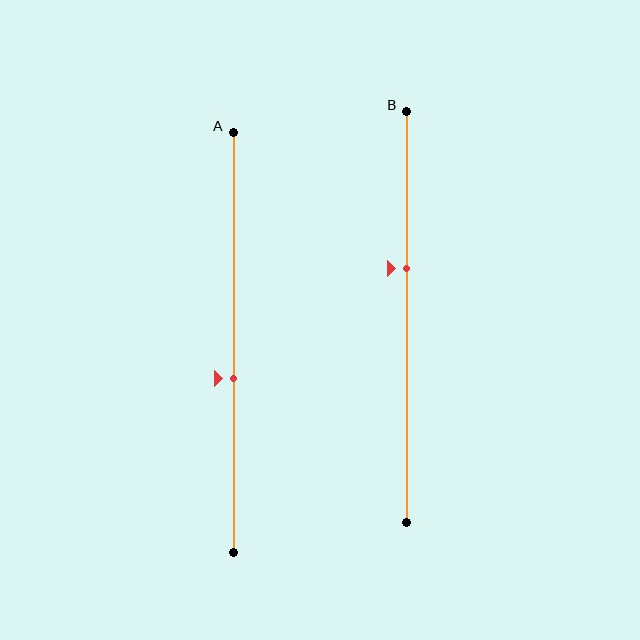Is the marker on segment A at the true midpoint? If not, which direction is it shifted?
No, the marker on segment A is shifted downward by about 8% of the segment length.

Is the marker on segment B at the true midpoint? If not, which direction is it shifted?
No, the marker on segment B is shifted upward by about 12% of the segment length.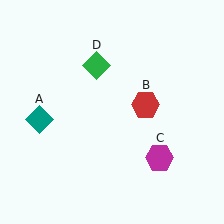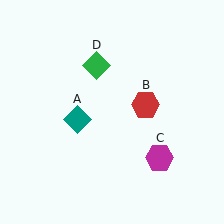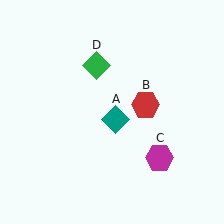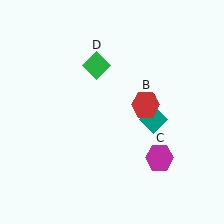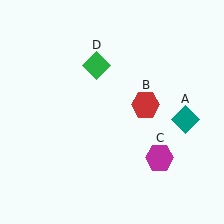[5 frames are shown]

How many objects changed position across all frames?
1 object changed position: teal diamond (object A).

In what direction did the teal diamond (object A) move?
The teal diamond (object A) moved right.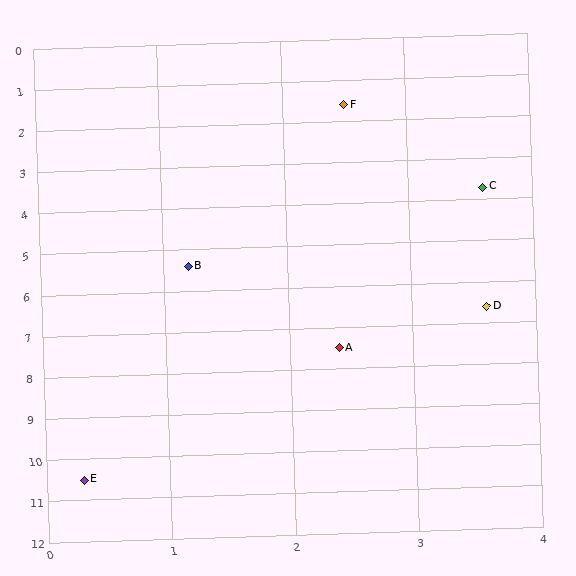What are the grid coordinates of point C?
Point C is at approximately (3.6, 3.7).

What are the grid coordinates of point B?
Point B is at approximately (1.2, 5.4).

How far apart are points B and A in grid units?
Points B and A are about 2.4 grid units apart.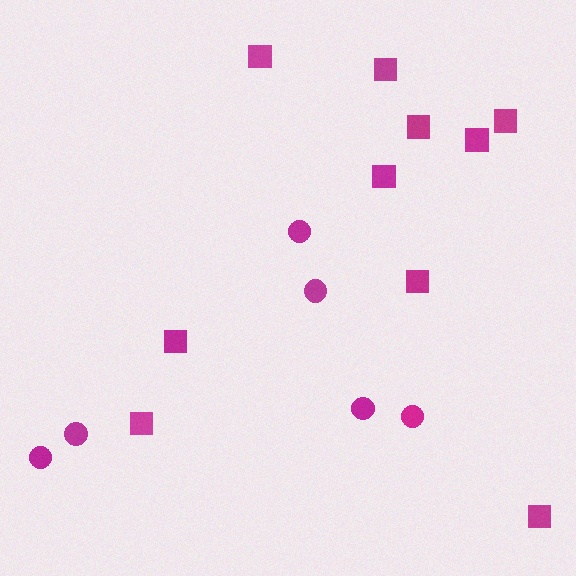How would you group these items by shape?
There are 2 groups: one group of squares (10) and one group of circles (6).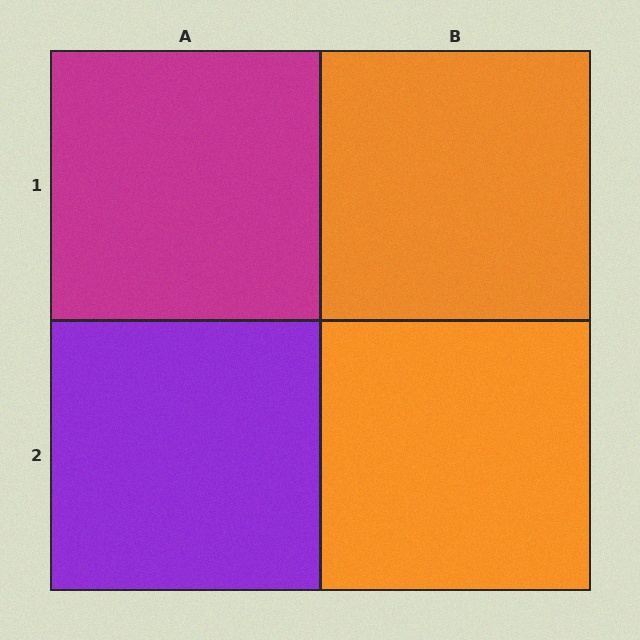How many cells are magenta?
1 cell is magenta.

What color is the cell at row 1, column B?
Orange.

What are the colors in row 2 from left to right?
Purple, orange.